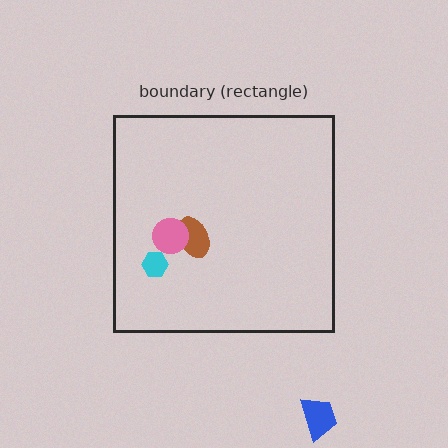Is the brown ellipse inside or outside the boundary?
Inside.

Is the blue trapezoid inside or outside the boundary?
Outside.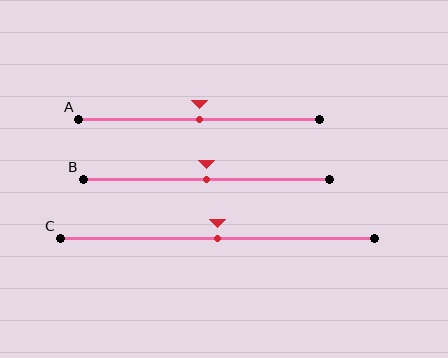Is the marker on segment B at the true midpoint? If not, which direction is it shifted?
Yes, the marker on segment B is at the true midpoint.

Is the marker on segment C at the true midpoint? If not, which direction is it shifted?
Yes, the marker on segment C is at the true midpoint.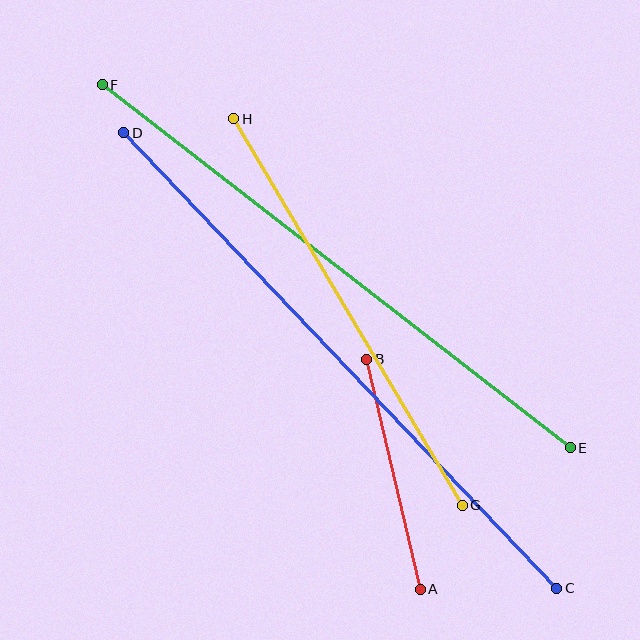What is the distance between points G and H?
The distance is approximately 449 pixels.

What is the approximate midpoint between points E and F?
The midpoint is at approximately (336, 266) pixels.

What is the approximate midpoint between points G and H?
The midpoint is at approximately (348, 312) pixels.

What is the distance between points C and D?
The distance is approximately 628 pixels.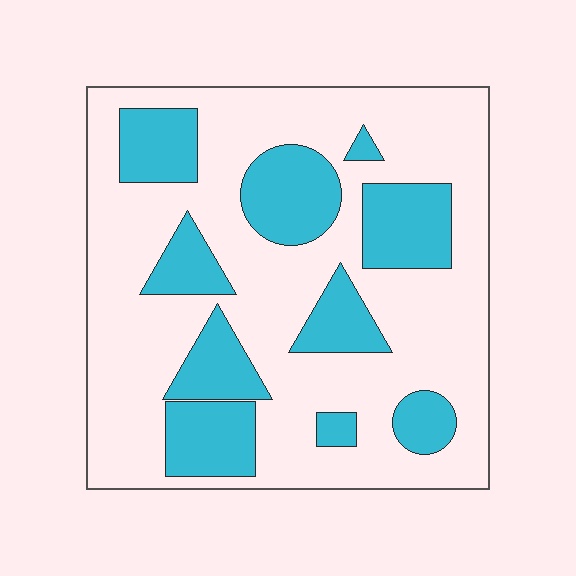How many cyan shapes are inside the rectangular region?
10.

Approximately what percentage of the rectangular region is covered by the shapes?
Approximately 30%.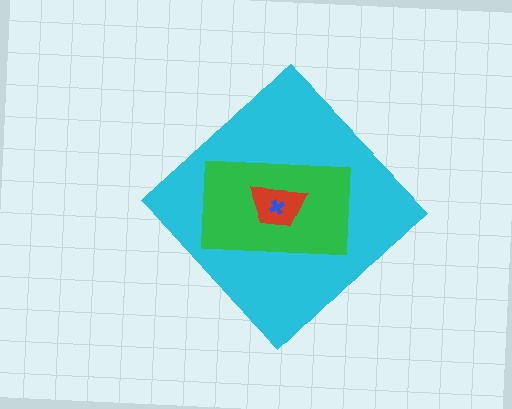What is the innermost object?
The blue cross.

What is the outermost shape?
The cyan diamond.